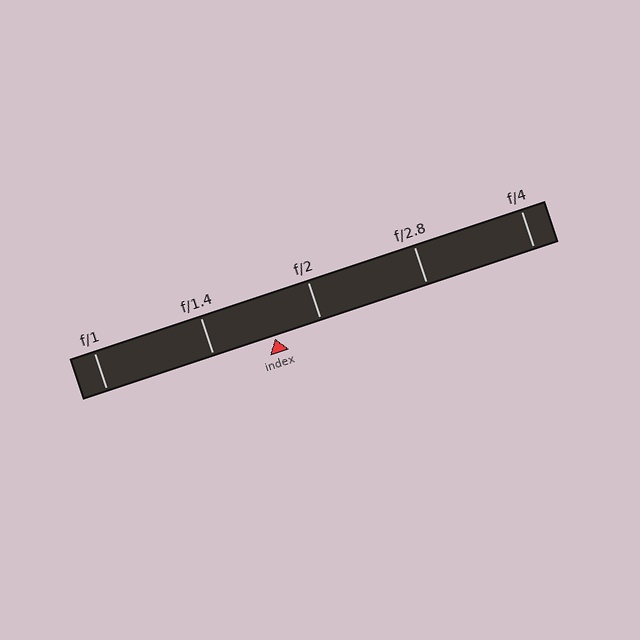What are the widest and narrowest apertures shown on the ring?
The widest aperture shown is f/1 and the narrowest is f/4.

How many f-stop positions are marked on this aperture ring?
There are 5 f-stop positions marked.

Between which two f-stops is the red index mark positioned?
The index mark is between f/1.4 and f/2.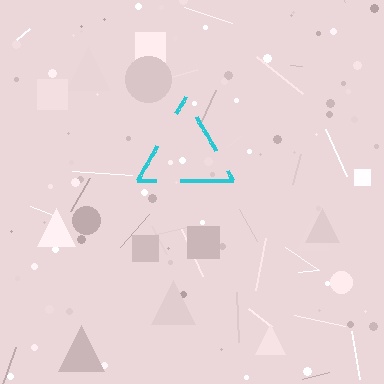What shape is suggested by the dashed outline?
The dashed outline suggests a triangle.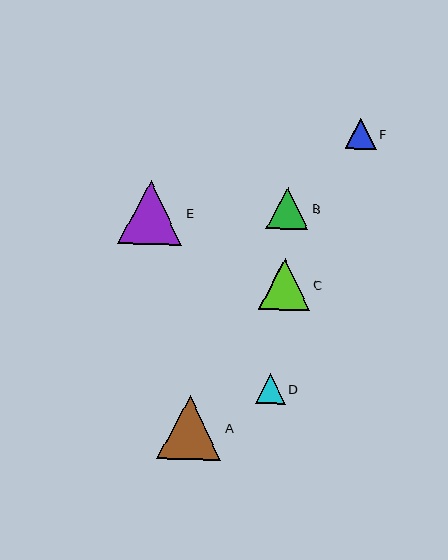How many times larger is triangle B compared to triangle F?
Triangle B is approximately 1.3 times the size of triangle F.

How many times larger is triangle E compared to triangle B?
Triangle E is approximately 1.5 times the size of triangle B.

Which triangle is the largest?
Triangle E is the largest with a size of approximately 64 pixels.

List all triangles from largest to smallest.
From largest to smallest: E, A, C, B, F, D.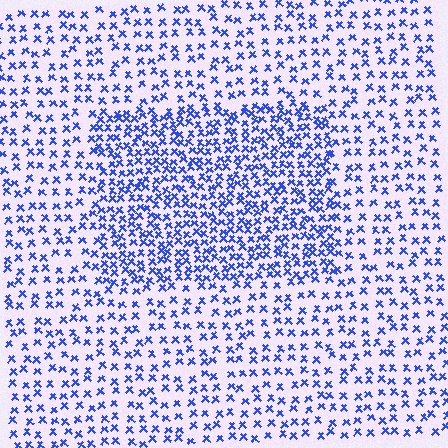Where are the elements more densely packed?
The elements are more densely packed inside the rectangle boundary.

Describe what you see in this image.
The image contains small blue elements arranged at two different densities. A rectangle-shaped region is visible where the elements are more densely packed than the surrounding area.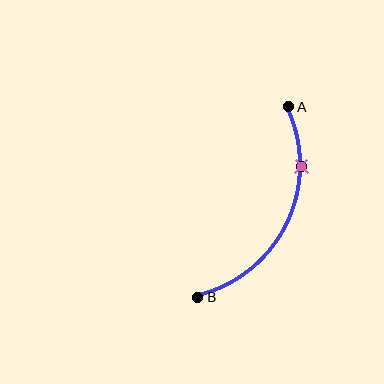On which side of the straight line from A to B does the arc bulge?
The arc bulges to the right of the straight line connecting A and B.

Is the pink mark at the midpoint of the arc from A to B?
No. The pink mark lies on the arc but is closer to endpoint A. The arc midpoint would be at the point on the curve equidistant along the arc from both A and B.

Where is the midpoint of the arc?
The arc midpoint is the point on the curve farthest from the straight line joining A and B. It sits to the right of that line.